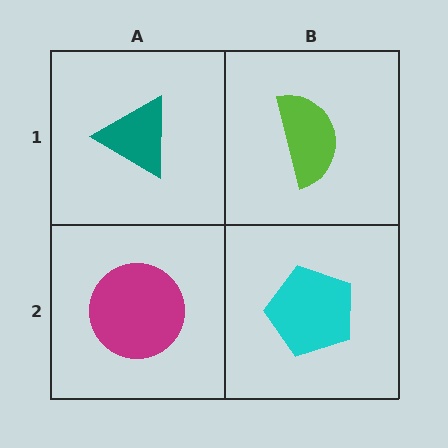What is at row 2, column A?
A magenta circle.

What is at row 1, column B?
A lime semicircle.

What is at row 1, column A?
A teal triangle.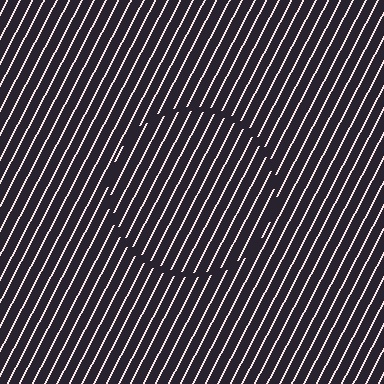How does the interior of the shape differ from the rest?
The interior of the shape contains the same grating, shifted by half a period — the contour is defined by the phase discontinuity where line-ends from the inner and outer gratings abut.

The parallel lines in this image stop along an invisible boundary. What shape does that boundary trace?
An illusory circle. The interior of the shape contains the same grating, shifted by half a period — the contour is defined by the phase discontinuity where line-ends from the inner and outer gratings abut.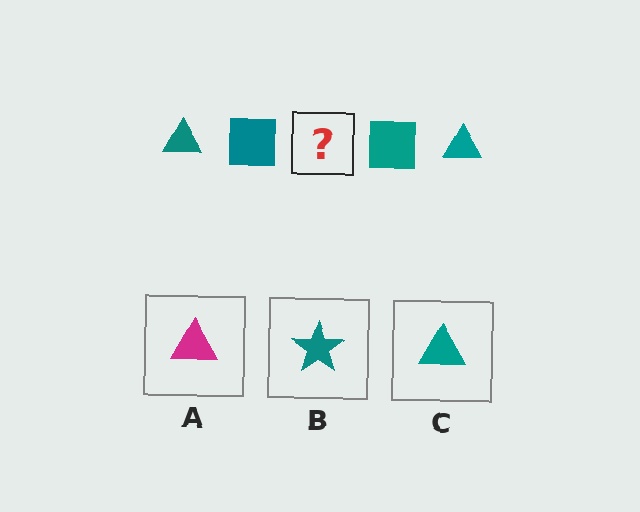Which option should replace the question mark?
Option C.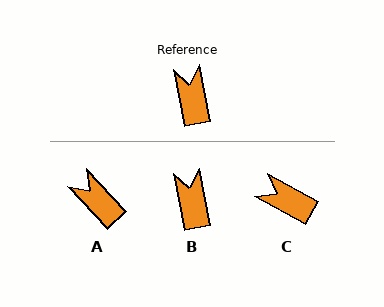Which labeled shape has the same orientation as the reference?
B.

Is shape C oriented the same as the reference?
No, it is off by about 50 degrees.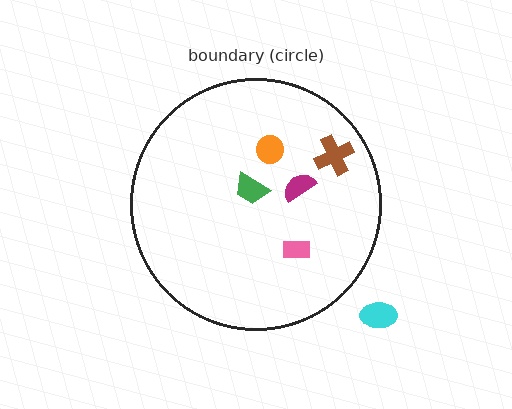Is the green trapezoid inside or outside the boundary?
Inside.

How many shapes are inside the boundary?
5 inside, 1 outside.